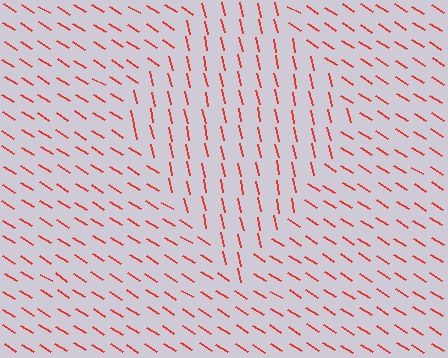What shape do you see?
I see a diamond.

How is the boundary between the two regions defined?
The boundary is defined purely by a change in line orientation (approximately 45 degrees difference). All lines are the same color and thickness.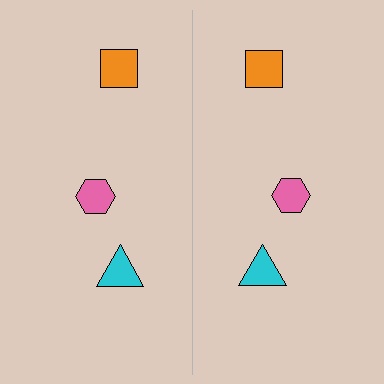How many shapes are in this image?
There are 6 shapes in this image.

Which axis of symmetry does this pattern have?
The pattern has a vertical axis of symmetry running through the center of the image.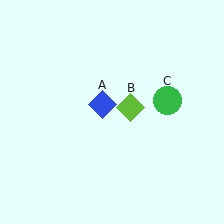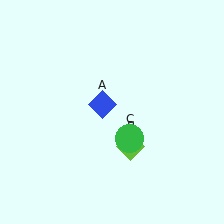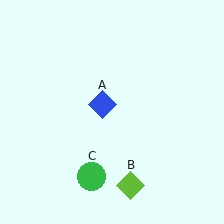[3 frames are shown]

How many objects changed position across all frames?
2 objects changed position: lime diamond (object B), green circle (object C).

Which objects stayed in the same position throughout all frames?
Blue diamond (object A) remained stationary.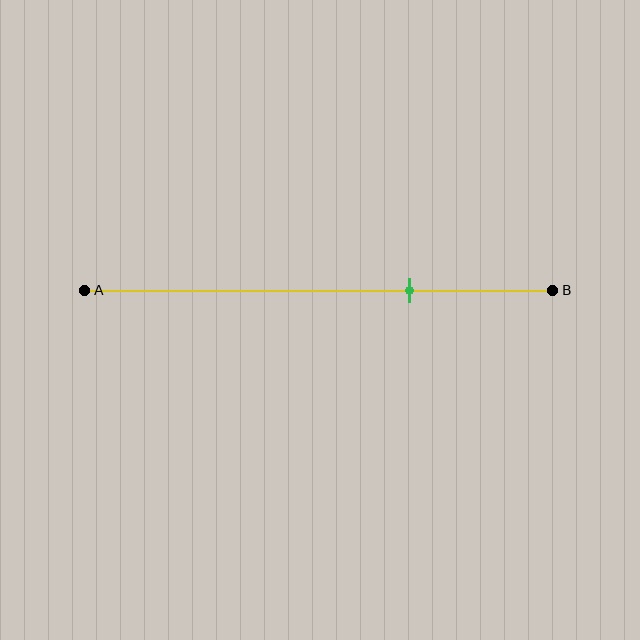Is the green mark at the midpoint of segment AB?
No, the mark is at about 70% from A, not at the 50% midpoint.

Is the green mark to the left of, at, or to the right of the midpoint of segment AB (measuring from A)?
The green mark is to the right of the midpoint of segment AB.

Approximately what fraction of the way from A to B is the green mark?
The green mark is approximately 70% of the way from A to B.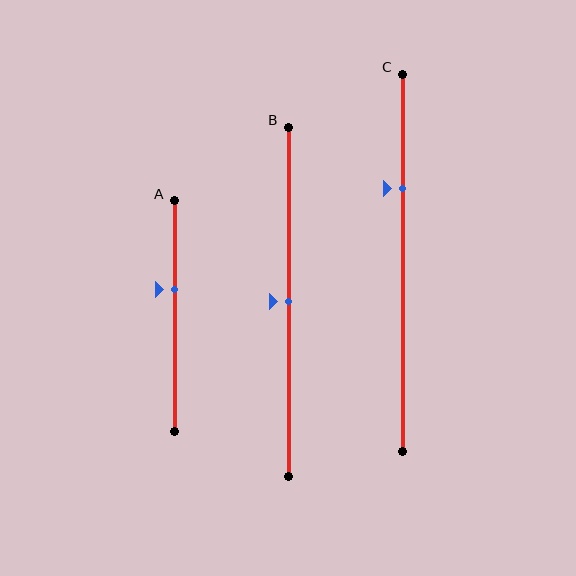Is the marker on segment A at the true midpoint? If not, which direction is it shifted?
No, the marker on segment A is shifted upward by about 12% of the segment length.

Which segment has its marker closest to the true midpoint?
Segment B has its marker closest to the true midpoint.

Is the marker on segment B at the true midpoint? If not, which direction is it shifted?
Yes, the marker on segment B is at the true midpoint.